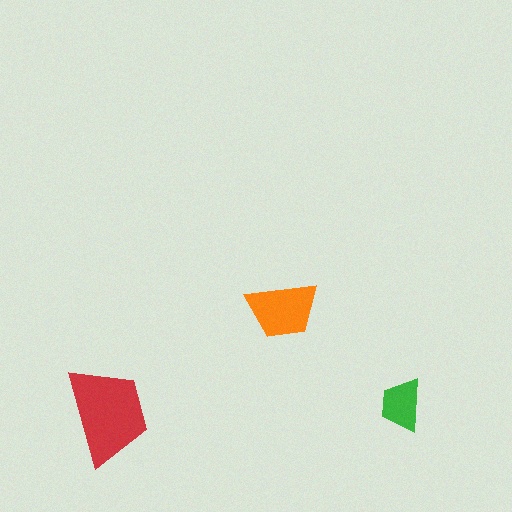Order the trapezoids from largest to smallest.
the red one, the orange one, the green one.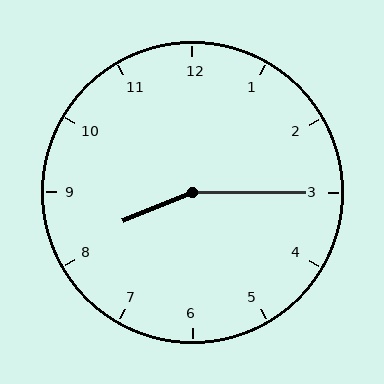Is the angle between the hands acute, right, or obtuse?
It is obtuse.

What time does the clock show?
8:15.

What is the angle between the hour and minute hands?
Approximately 158 degrees.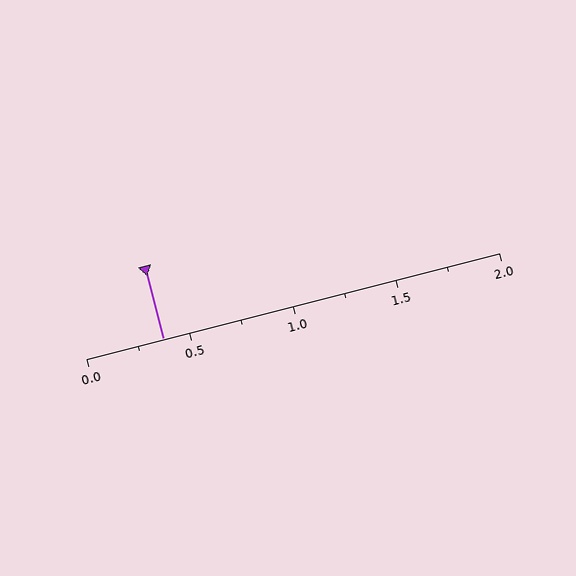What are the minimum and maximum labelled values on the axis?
The axis runs from 0.0 to 2.0.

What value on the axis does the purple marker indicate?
The marker indicates approximately 0.38.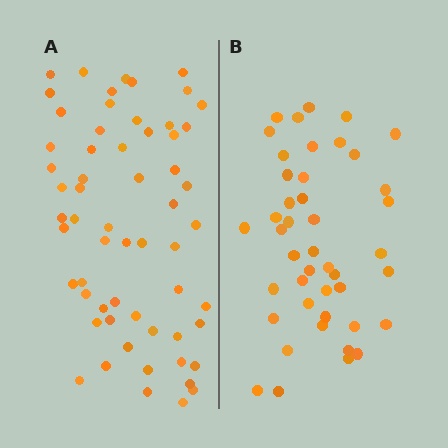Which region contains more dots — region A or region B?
Region A (the left region) has more dots.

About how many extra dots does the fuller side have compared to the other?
Region A has approximately 15 more dots than region B.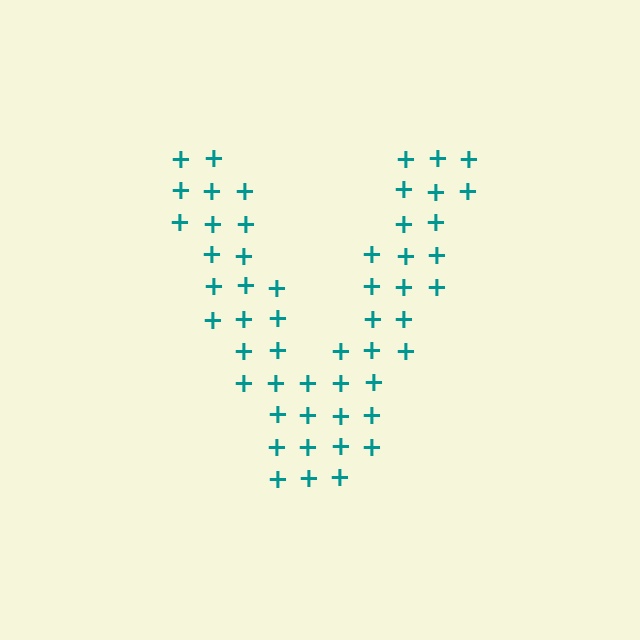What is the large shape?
The large shape is the letter V.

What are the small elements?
The small elements are plus signs.